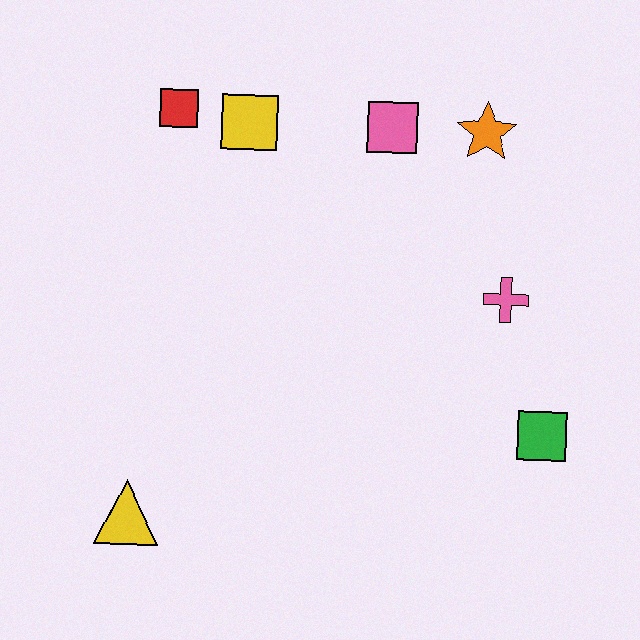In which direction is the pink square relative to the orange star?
The pink square is to the left of the orange star.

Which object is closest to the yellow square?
The red square is closest to the yellow square.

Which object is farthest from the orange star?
The yellow triangle is farthest from the orange star.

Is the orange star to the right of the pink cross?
No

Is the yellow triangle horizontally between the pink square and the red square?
No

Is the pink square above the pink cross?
Yes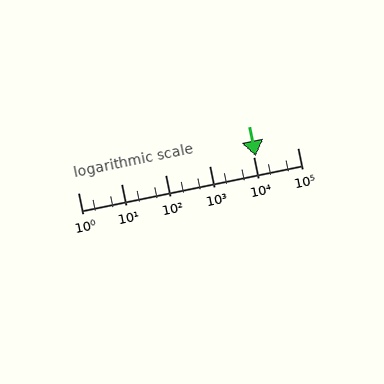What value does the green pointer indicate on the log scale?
The pointer indicates approximately 11000.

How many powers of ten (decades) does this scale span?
The scale spans 5 decades, from 1 to 100000.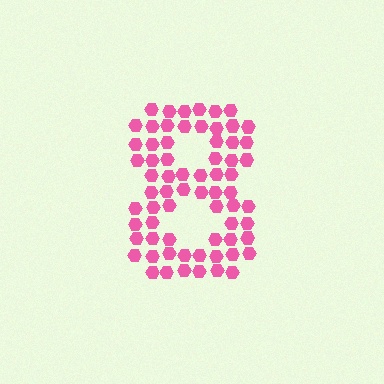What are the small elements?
The small elements are hexagons.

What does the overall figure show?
The overall figure shows the digit 8.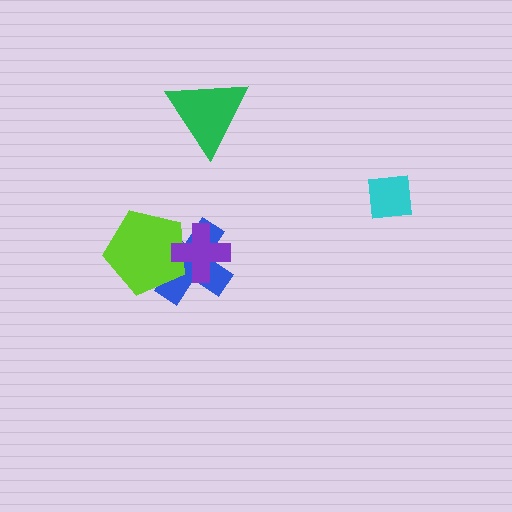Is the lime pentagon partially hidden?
Yes, it is partially covered by another shape.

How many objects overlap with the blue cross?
2 objects overlap with the blue cross.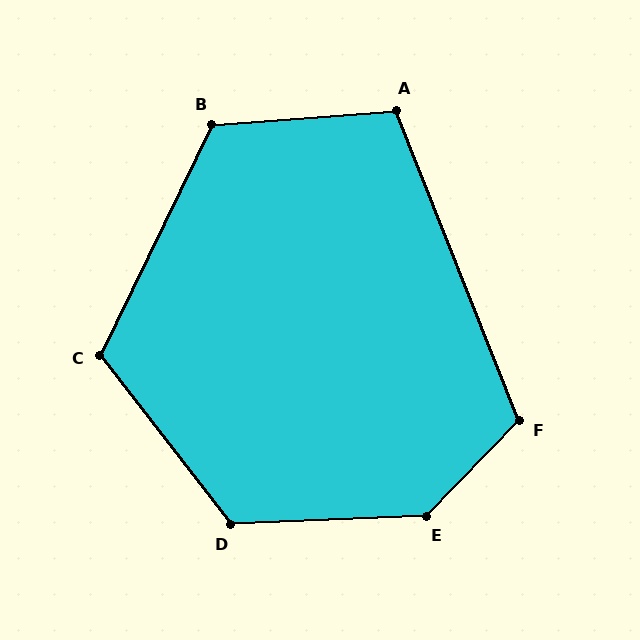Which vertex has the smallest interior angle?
A, at approximately 107 degrees.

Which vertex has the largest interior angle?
E, at approximately 137 degrees.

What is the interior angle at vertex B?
Approximately 120 degrees (obtuse).